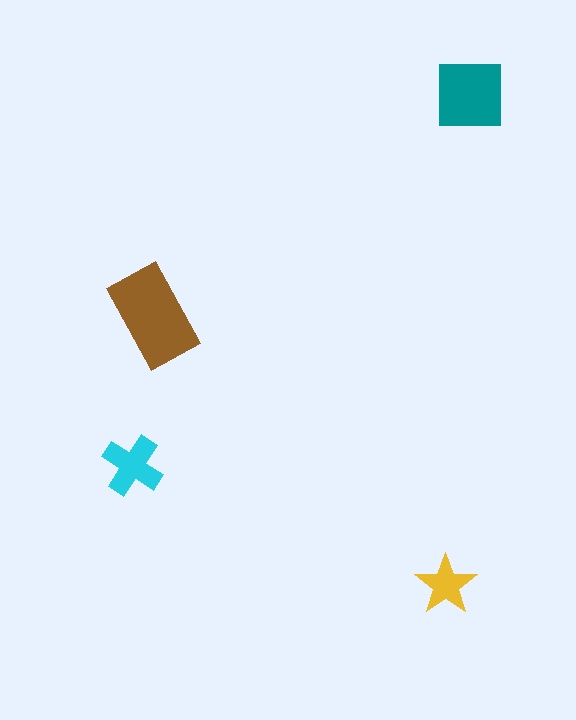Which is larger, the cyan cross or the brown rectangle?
The brown rectangle.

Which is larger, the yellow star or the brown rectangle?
The brown rectangle.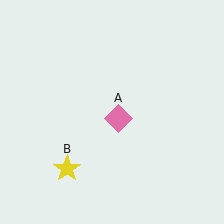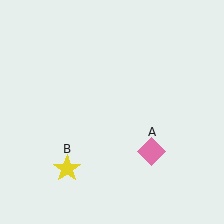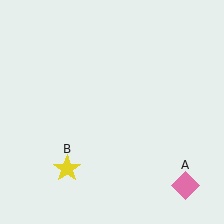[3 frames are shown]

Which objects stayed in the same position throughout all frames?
Yellow star (object B) remained stationary.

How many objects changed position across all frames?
1 object changed position: pink diamond (object A).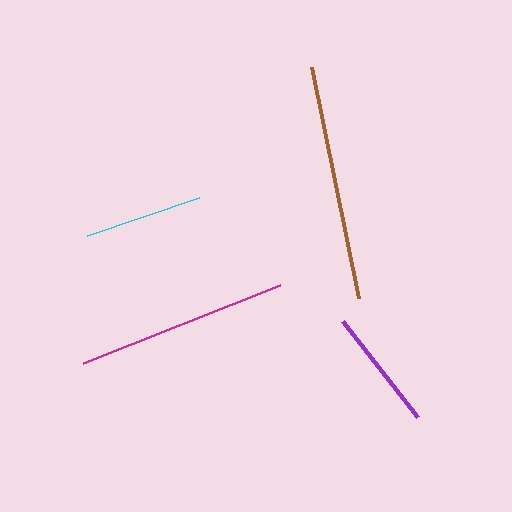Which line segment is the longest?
The brown line is the longest at approximately 236 pixels.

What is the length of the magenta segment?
The magenta segment is approximately 212 pixels long.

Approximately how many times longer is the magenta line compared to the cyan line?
The magenta line is approximately 1.8 times the length of the cyan line.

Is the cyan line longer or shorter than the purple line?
The purple line is longer than the cyan line.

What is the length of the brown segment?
The brown segment is approximately 236 pixels long.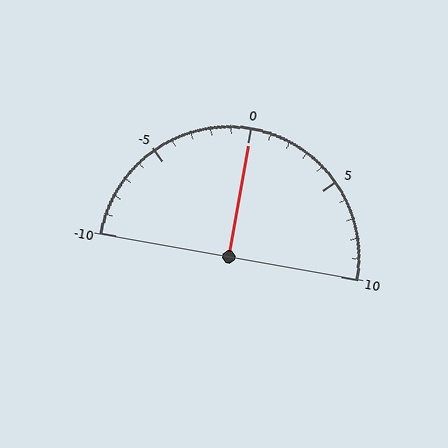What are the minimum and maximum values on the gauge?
The gauge ranges from -10 to 10.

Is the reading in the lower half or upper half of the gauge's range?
The reading is in the upper half of the range (-10 to 10).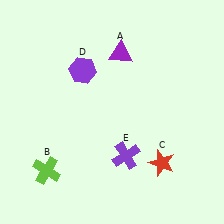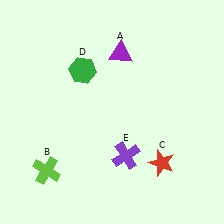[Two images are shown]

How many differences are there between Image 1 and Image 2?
There is 1 difference between the two images.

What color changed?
The hexagon (D) changed from purple in Image 1 to green in Image 2.